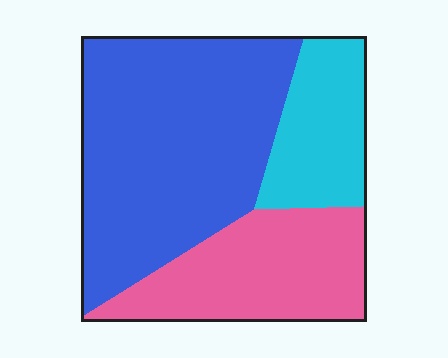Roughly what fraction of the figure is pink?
Pink covers around 30% of the figure.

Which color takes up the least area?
Cyan, at roughly 20%.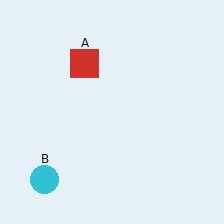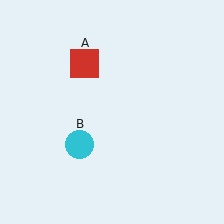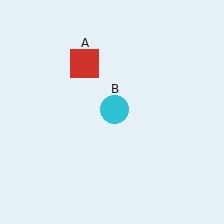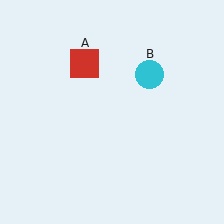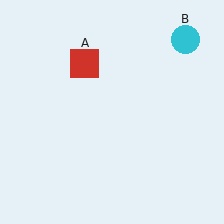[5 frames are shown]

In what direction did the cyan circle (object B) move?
The cyan circle (object B) moved up and to the right.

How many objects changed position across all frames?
1 object changed position: cyan circle (object B).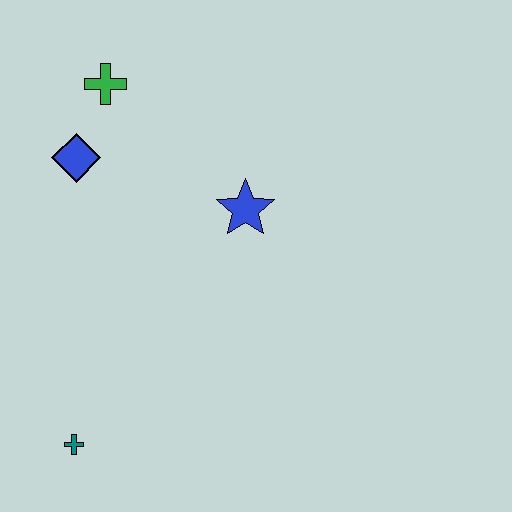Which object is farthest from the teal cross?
The green cross is farthest from the teal cross.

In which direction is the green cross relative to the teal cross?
The green cross is above the teal cross.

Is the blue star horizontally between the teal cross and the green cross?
No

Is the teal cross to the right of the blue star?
No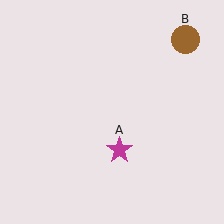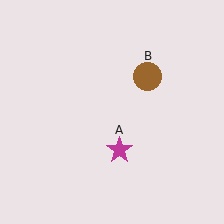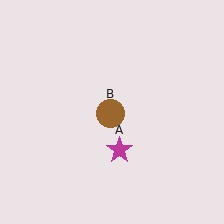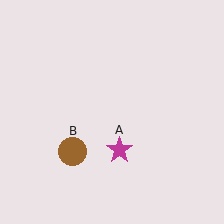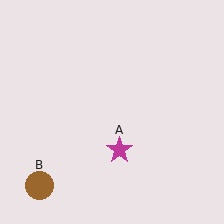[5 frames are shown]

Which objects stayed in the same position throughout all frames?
Magenta star (object A) remained stationary.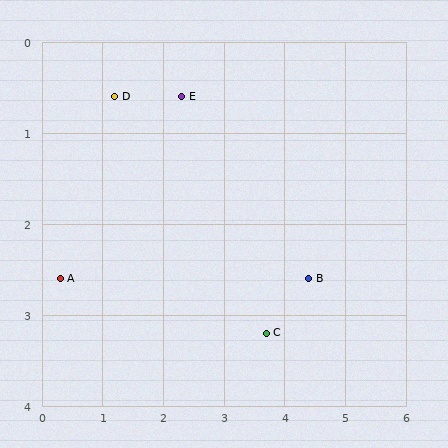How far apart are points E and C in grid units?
Points E and C are about 3.0 grid units apart.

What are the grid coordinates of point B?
Point B is at approximately (4.4, 2.6).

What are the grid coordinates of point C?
Point C is at approximately (3.7, 3.2).